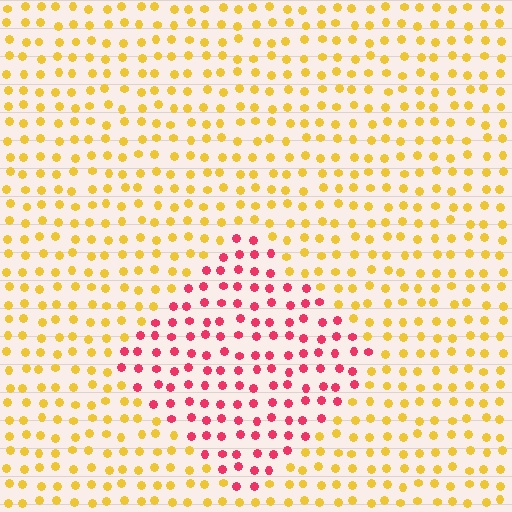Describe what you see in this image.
The image is filled with small yellow elements in a uniform arrangement. A diamond-shaped region is visible where the elements are tinted to a slightly different hue, forming a subtle color boundary.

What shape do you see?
I see a diamond.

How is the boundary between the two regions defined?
The boundary is defined purely by a slight shift in hue (about 64 degrees). Spacing, size, and orientation are identical on both sides.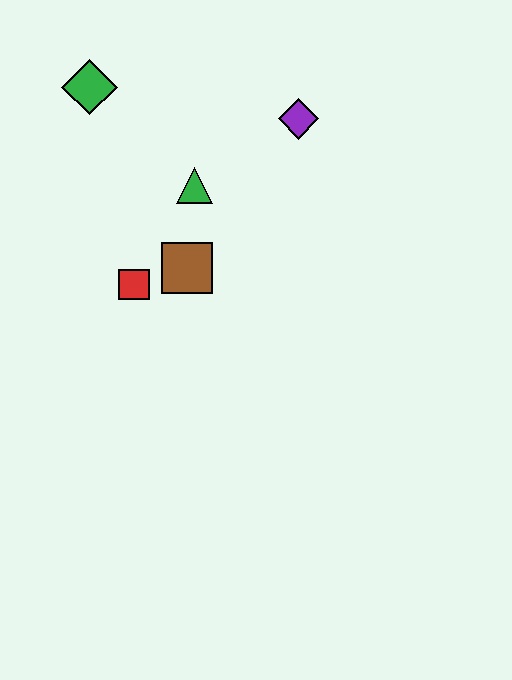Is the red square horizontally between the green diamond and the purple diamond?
Yes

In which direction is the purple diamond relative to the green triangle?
The purple diamond is to the right of the green triangle.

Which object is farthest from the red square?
The purple diamond is farthest from the red square.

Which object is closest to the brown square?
The red square is closest to the brown square.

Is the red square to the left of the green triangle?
Yes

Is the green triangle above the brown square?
Yes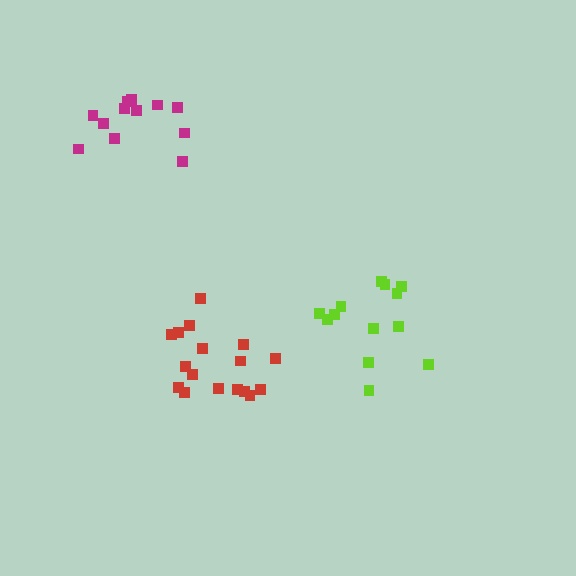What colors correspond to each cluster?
The clusters are colored: red, lime, magenta.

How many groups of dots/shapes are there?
There are 3 groups.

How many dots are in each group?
Group 1: 17 dots, Group 2: 13 dots, Group 3: 12 dots (42 total).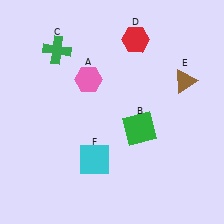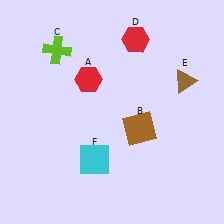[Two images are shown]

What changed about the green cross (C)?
In Image 1, C is green. In Image 2, it changed to lime.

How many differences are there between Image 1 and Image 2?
There are 3 differences between the two images.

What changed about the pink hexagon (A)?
In Image 1, A is pink. In Image 2, it changed to red.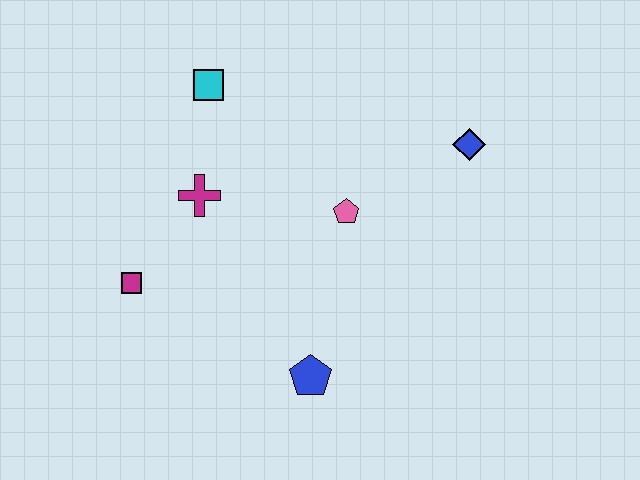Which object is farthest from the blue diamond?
The magenta square is farthest from the blue diamond.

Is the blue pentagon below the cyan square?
Yes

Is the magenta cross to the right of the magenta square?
Yes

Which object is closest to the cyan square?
The magenta cross is closest to the cyan square.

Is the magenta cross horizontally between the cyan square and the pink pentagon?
No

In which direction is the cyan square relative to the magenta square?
The cyan square is above the magenta square.